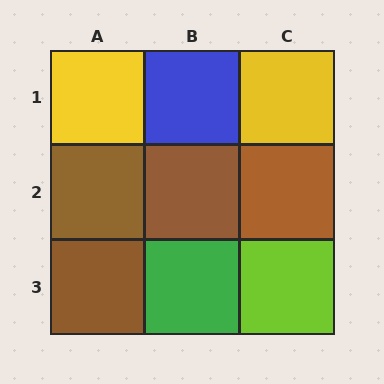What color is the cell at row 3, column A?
Brown.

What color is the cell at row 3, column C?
Lime.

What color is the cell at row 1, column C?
Yellow.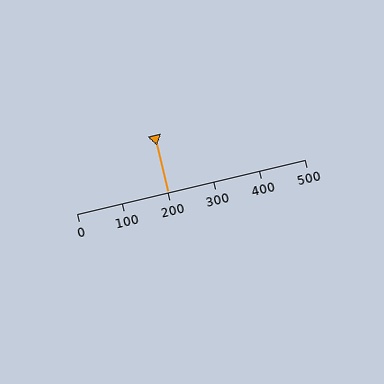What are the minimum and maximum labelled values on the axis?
The axis runs from 0 to 500.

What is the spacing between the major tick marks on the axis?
The major ticks are spaced 100 apart.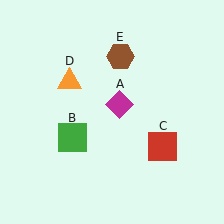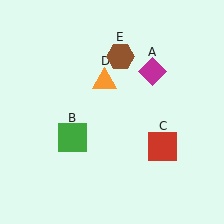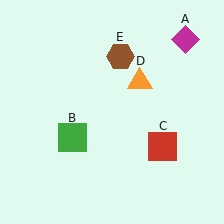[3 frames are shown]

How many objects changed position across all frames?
2 objects changed position: magenta diamond (object A), orange triangle (object D).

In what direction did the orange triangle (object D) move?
The orange triangle (object D) moved right.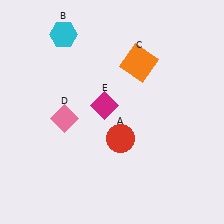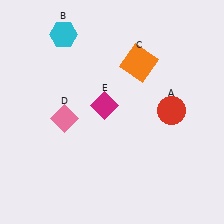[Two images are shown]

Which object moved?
The red circle (A) moved right.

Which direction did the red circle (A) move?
The red circle (A) moved right.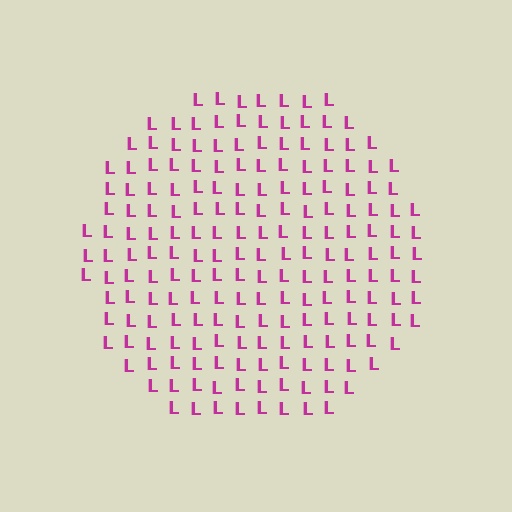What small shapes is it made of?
It is made of small letter L's.